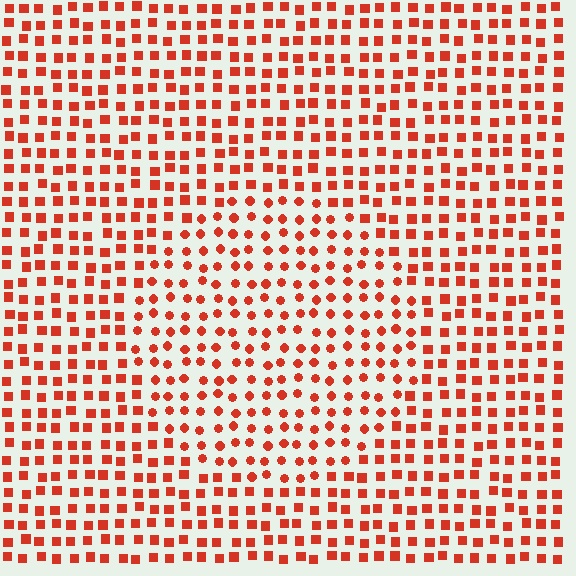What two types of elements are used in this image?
The image uses circles inside the circle region and squares outside it.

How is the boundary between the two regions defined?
The boundary is defined by a change in element shape: circles inside vs. squares outside. All elements share the same color and spacing.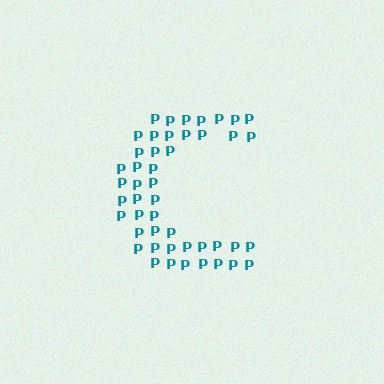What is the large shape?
The large shape is the letter C.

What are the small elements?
The small elements are letter P's.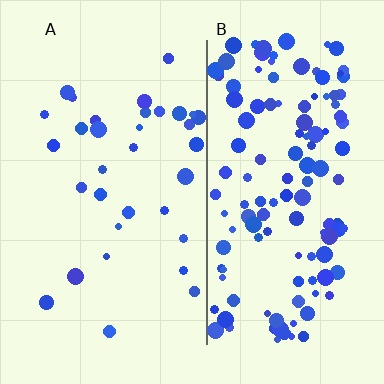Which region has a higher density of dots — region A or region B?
B (the right).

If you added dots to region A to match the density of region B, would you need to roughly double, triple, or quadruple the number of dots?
Approximately quadruple.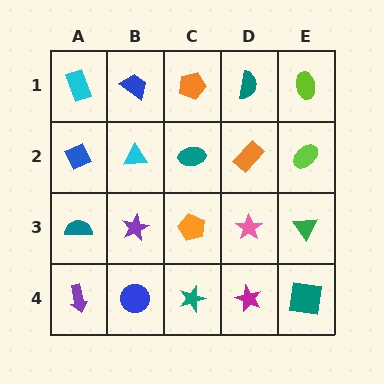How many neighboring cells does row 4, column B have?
3.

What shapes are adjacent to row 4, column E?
A green triangle (row 3, column E), a magenta star (row 4, column D).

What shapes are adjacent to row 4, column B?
A purple star (row 3, column B), a purple arrow (row 4, column A), a teal star (row 4, column C).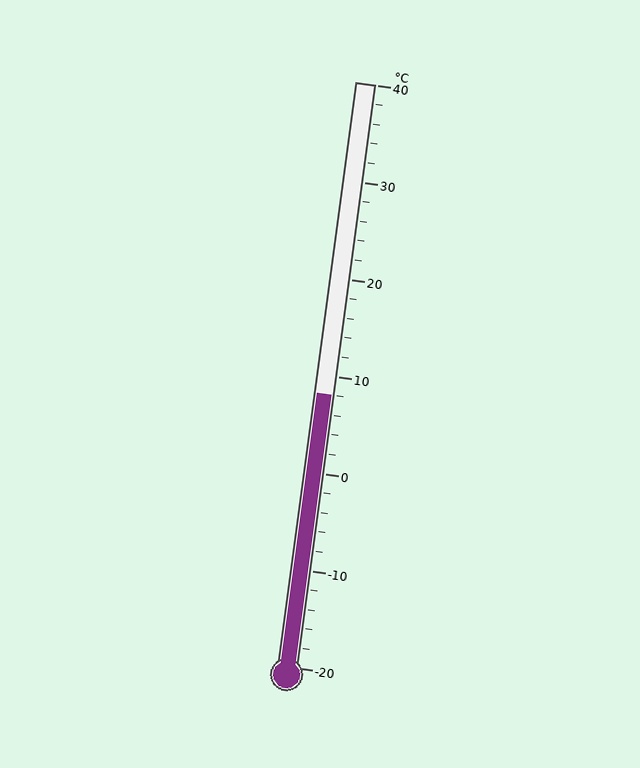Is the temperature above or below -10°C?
The temperature is above -10°C.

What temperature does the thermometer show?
The thermometer shows approximately 8°C.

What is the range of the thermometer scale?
The thermometer scale ranges from -20°C to 40°C.